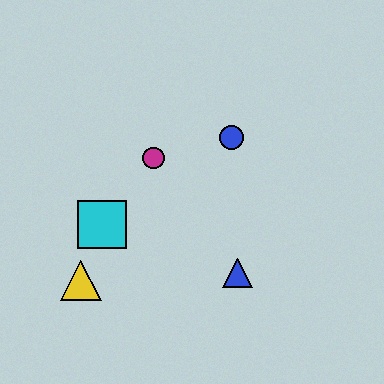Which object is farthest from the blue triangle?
The yellow triangle is farthest from the blue triangle.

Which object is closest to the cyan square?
The yellow triangle is closest to the cyan square.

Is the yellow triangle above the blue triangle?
No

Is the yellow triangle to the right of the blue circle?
No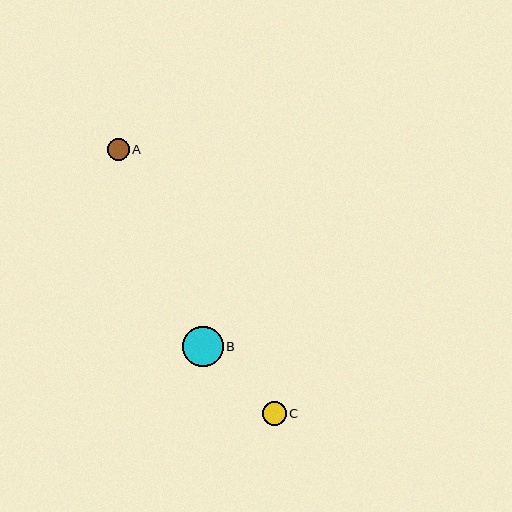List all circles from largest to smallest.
From largest to smallest: B, C, A.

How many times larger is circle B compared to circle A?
Circle B is approximately 1.8 times the size of circle A.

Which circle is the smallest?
Circle A is the smallest with a size of approximately 22 pixels.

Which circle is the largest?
Circle B is the largest with a size of approximately 40 pixels.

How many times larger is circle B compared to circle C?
Circle B is approximately 1.7 times the size of circle C.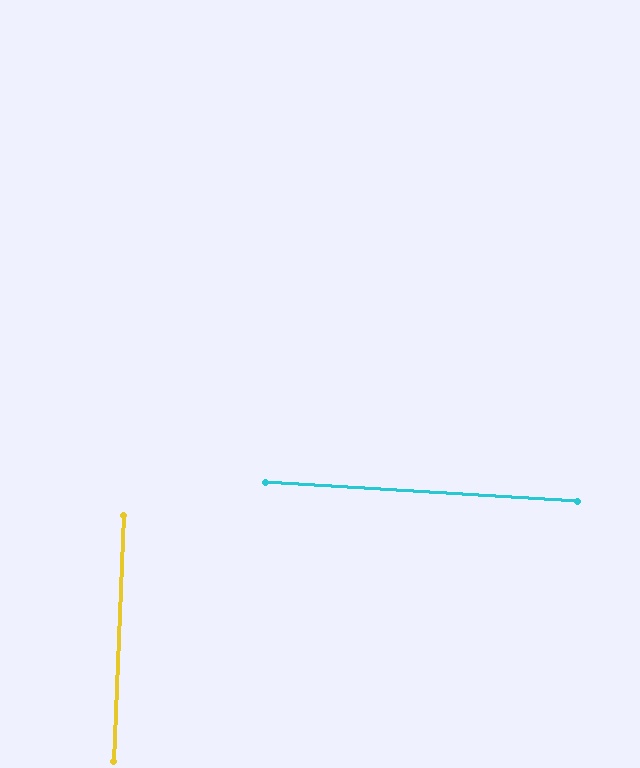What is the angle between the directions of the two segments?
Approximately 89 degrees.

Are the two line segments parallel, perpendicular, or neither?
Perpendicular — they meet at approximately 89°.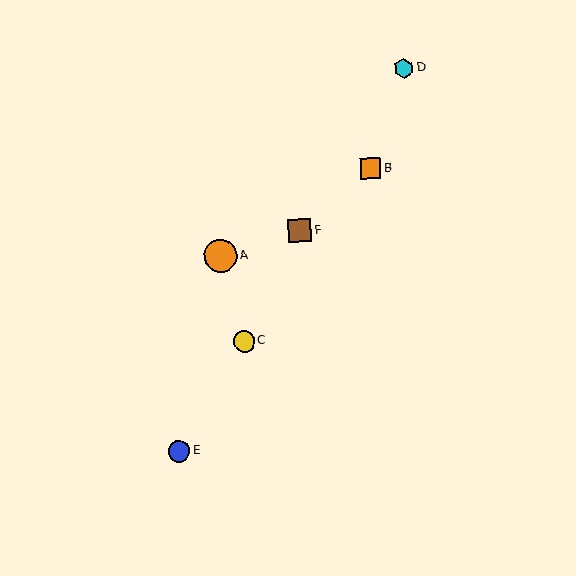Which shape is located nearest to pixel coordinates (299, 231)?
The brown square (labeled F) at (300, 230) is nearest to that location.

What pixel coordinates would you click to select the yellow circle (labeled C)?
Click at (244, 341) to select the yellow circle C.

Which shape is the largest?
The orange circle (labeled A) is the largest.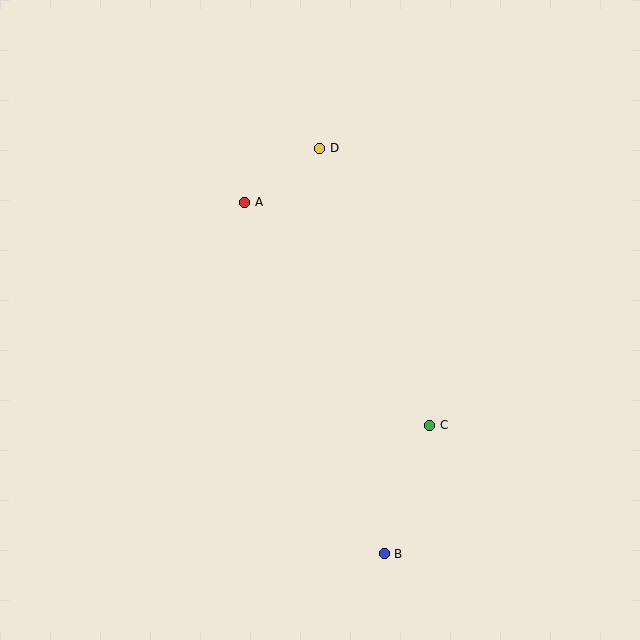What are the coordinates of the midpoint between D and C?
The midpoint between D and C is at (375, 287).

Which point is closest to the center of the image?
Point A at (244, 202) is closest to the center.